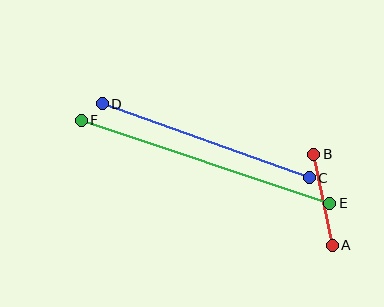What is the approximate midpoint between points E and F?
The midpoint is at approximately (205, 162) pixels.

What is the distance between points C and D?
The distance is approximately 220 pixels.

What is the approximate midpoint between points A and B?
The midpoint is at approximately (323, 200) pixels.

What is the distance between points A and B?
The distance is approximately 93 pixels.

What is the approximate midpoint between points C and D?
The midpoint is at approximately (206, 141) pixels.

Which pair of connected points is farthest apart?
Points E and F are farthest apart.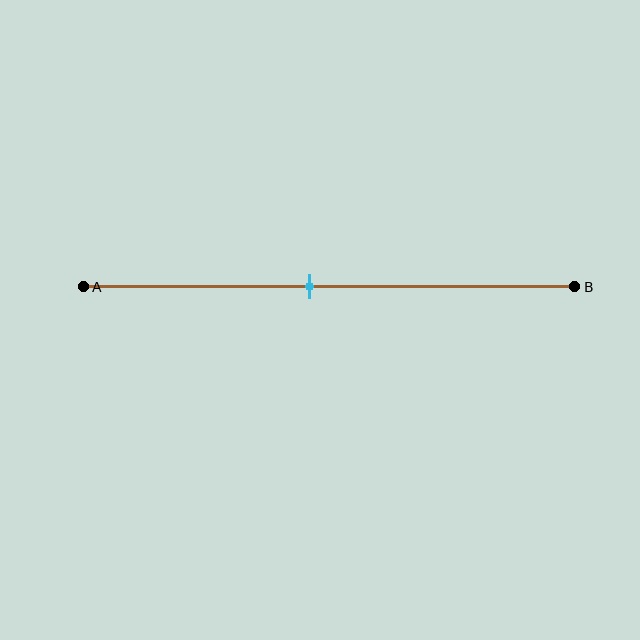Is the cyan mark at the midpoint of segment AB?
No, the mark is at about 45% from A, not at the 50% midpoint.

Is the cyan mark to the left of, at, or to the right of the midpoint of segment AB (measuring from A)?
The cyan mark is to the left of the midpoint of segment AB.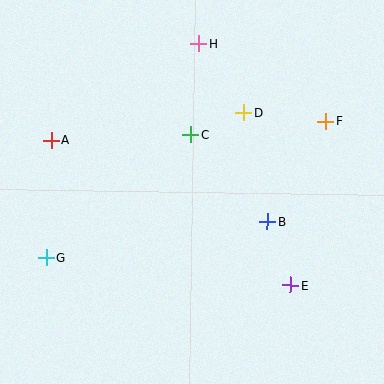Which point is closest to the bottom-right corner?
Point E is closest to the bottom-right corner.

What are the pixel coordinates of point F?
Point F is at (326, 121).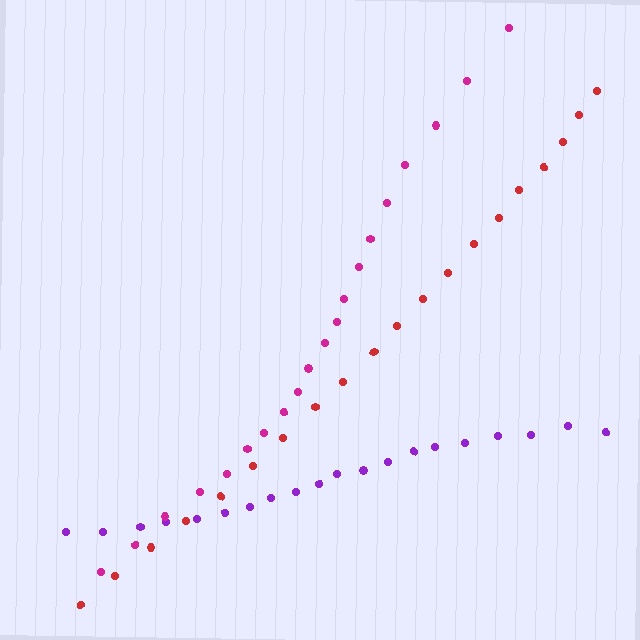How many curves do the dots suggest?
There are 3 distinct paths.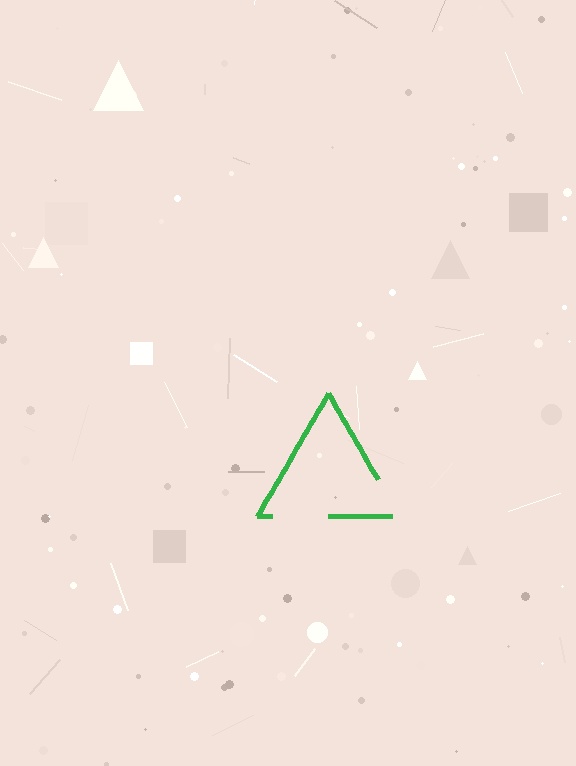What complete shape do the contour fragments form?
The contour fragments form a triangle.